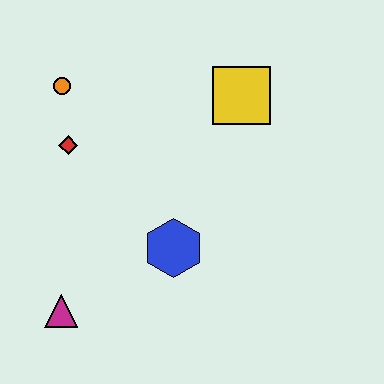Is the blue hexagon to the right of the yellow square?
No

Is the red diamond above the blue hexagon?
Yes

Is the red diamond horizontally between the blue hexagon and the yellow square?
No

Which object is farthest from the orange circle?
The magenta triangle is farthest from the orange circle.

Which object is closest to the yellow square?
The blue hexagon is closest to the yellow square.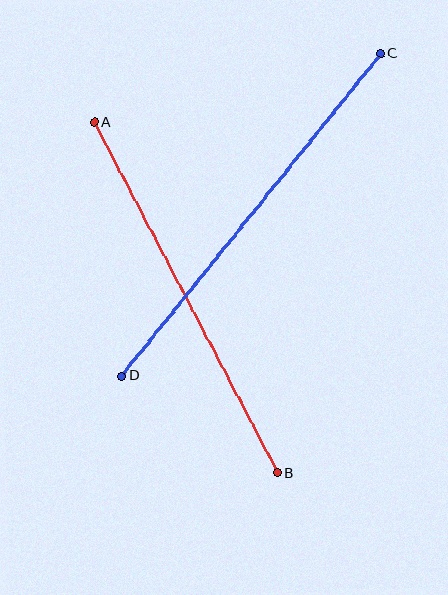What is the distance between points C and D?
The distance is approximately 414 pixels.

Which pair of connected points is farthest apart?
Points C and D are farthest apart.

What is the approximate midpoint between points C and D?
The midpoint is at approximately (251, 215) pixels.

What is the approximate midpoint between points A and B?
The midpoint is at approximately (186, 298) pixels.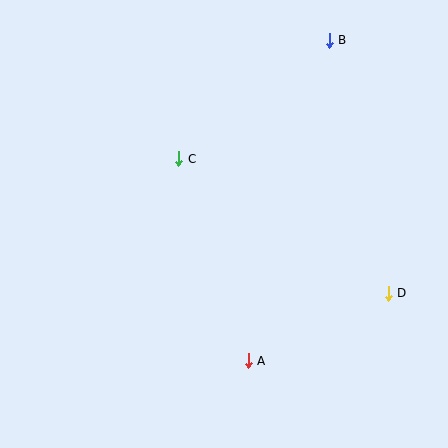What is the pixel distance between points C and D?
The distance between C and D is 249 pixels.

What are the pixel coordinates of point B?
Point B is at (329, 40).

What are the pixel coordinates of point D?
Point D is at (388, 293).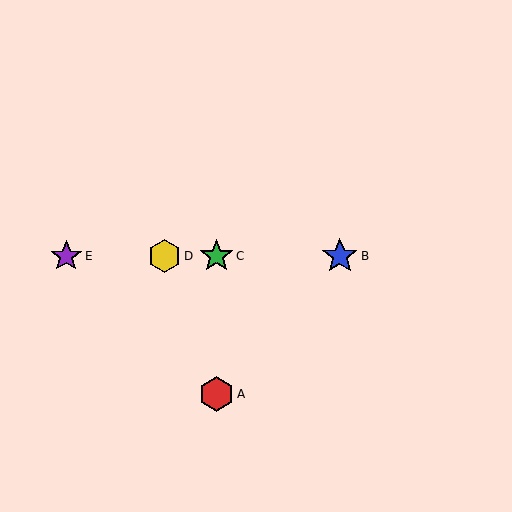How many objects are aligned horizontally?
4 objects (B, C, D, E) are aligned horizontally.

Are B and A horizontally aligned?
No, B is at y≈256 and A is at y≈394.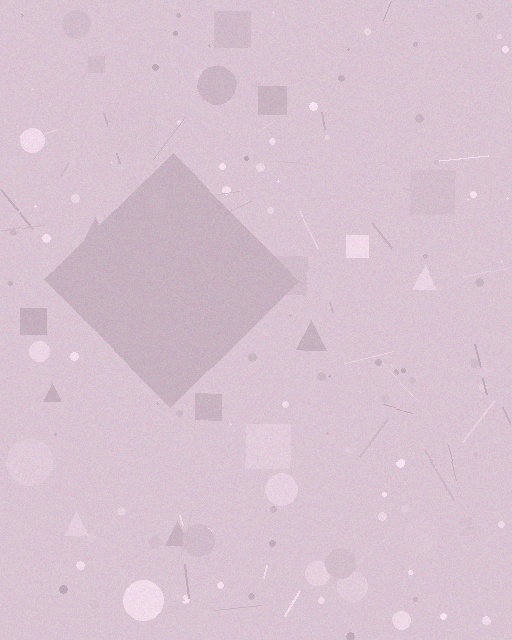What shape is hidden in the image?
A diamond is hidden in the image.